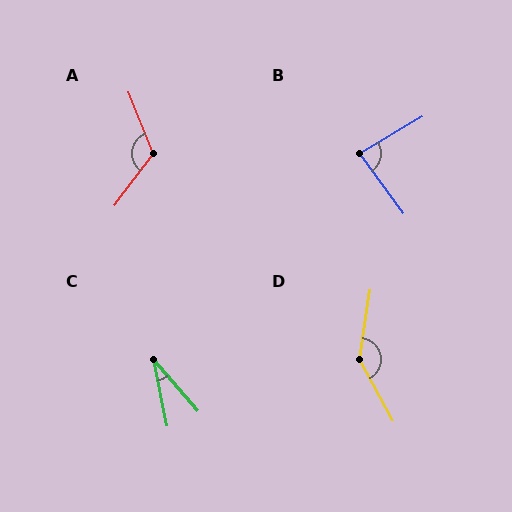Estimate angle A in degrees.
Approximately 122 degrees.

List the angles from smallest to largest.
C (29°), B (84°), A (122°), D (142°).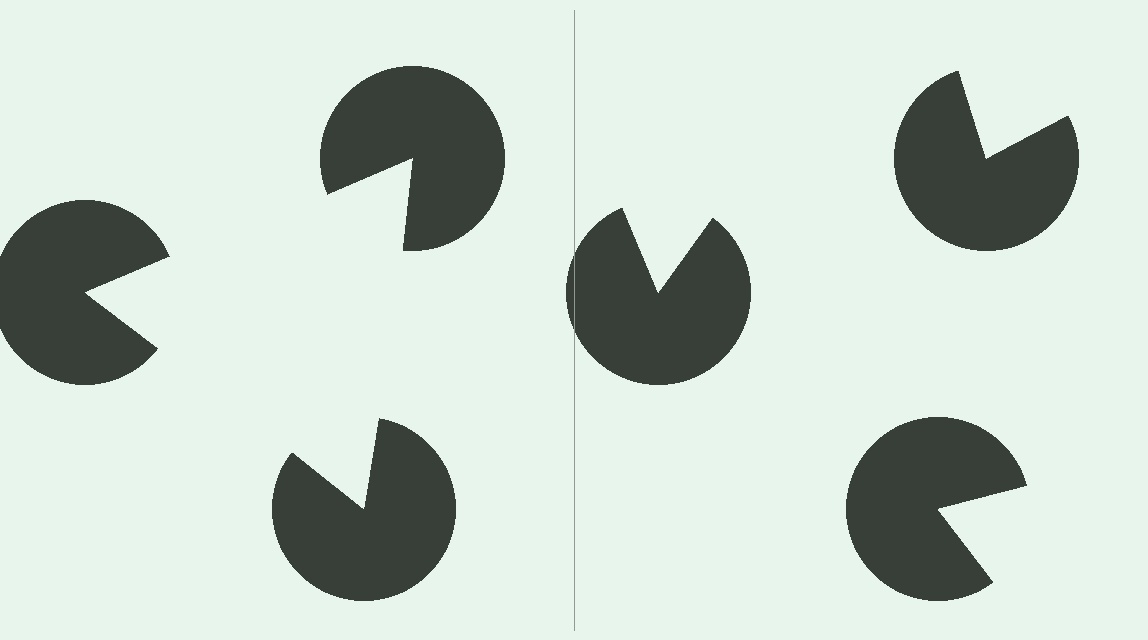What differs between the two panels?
The pac-man discs are positioned identically on both sides; only the wedge orientations differ. On the left they align to a triangle; on the right they are misaligned.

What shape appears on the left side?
An illusory triangle.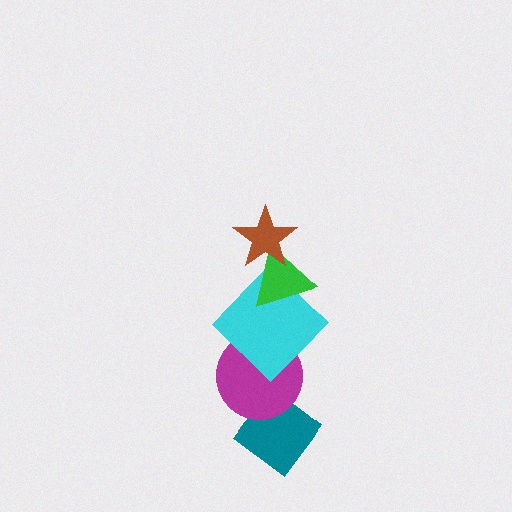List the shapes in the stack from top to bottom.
From top to bottom: the brown star, the green triangle, the cyan diamond, the magenta circle, the teal diamond.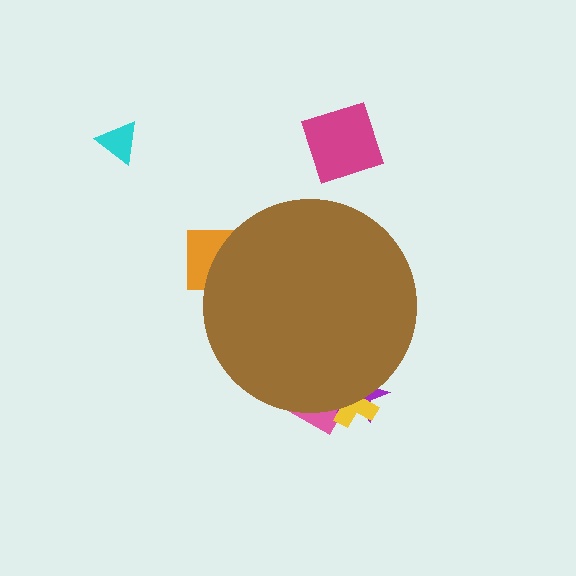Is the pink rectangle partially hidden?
Yes, the pink rectangle is partially hidden behind the brown circle.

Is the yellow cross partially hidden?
Yes, the yellow cross is partially hidden behind the brown circle.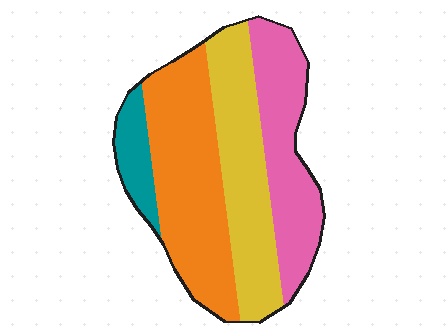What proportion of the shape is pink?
Pink covers 26% of the shape.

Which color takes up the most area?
Orange, at roughly 35%.